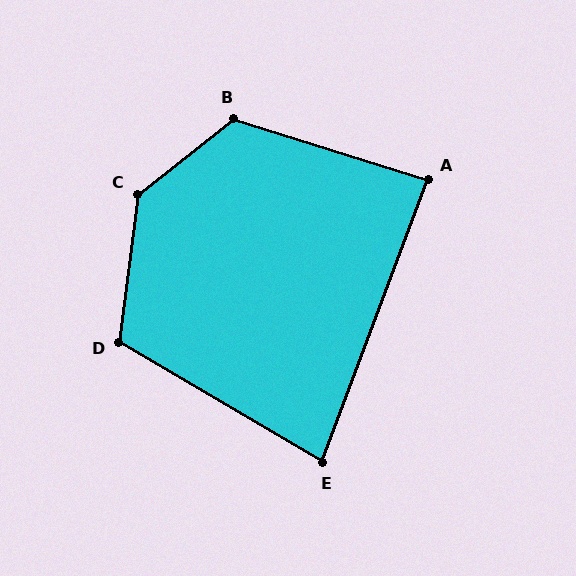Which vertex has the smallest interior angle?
E, at approximately 80 degrees.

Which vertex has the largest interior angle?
C, at approximately 135 degrees.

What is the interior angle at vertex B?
Approximately 125 degrees (obtuse).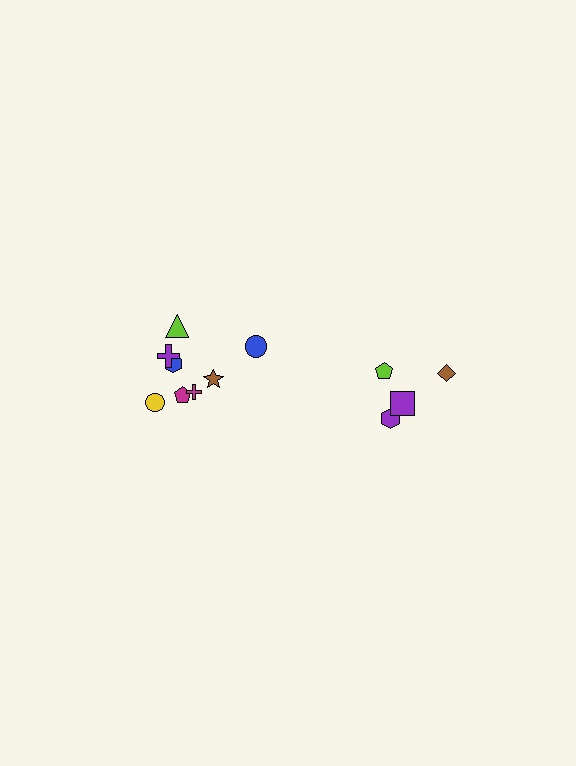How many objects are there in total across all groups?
There are 12 objects.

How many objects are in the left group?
There are 8 objects.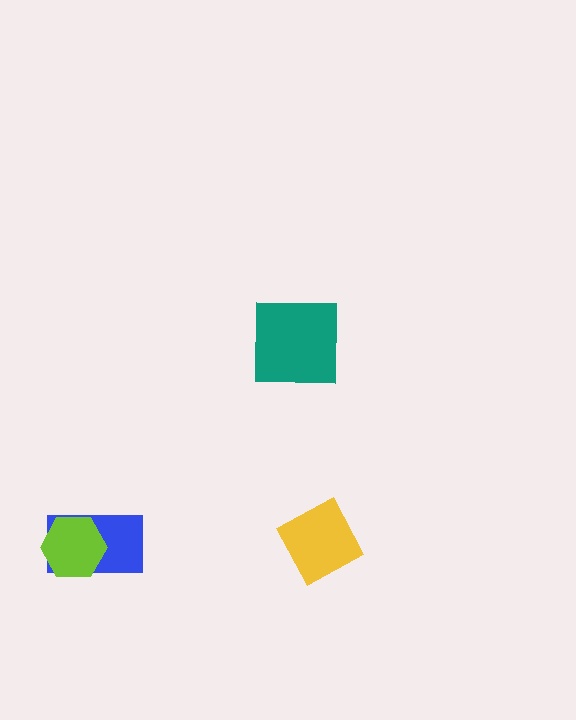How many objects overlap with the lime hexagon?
1 object overlaps with the lime hexagon.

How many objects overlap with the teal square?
0 objects overlap with the teal square.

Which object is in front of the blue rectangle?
The lime hexagon is in front of the blue rectangle.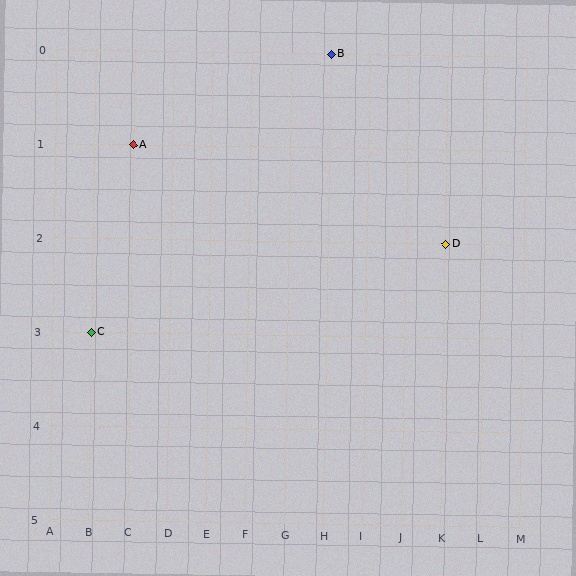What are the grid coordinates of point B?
Point B is at grid coordinates (H, 0).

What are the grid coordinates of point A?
Point A is at grid coordinates (C, 1).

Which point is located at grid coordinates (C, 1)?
Point A is at (C, 1).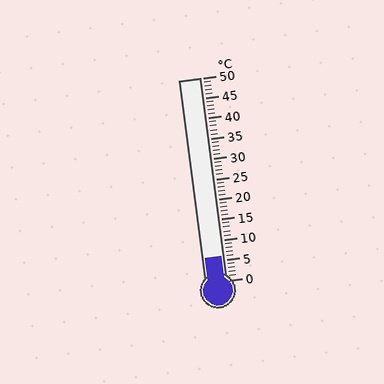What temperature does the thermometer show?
The thermometer shows approximately 6°C.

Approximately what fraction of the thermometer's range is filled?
The thermometer is filled to approximately 10% of its range.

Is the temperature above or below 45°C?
The temperature is below 45°C.